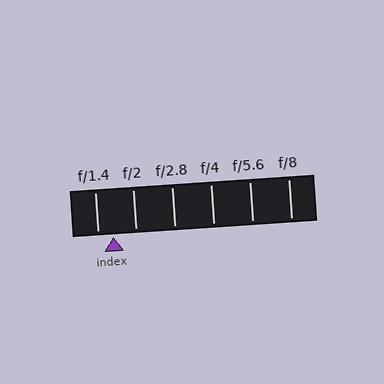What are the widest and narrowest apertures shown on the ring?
The widest aperture shown is f/1.4 and the narrowest is f/8.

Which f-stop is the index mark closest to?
The index mark is closest to f/1.4.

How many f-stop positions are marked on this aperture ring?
There are 6 f-stop positions marked.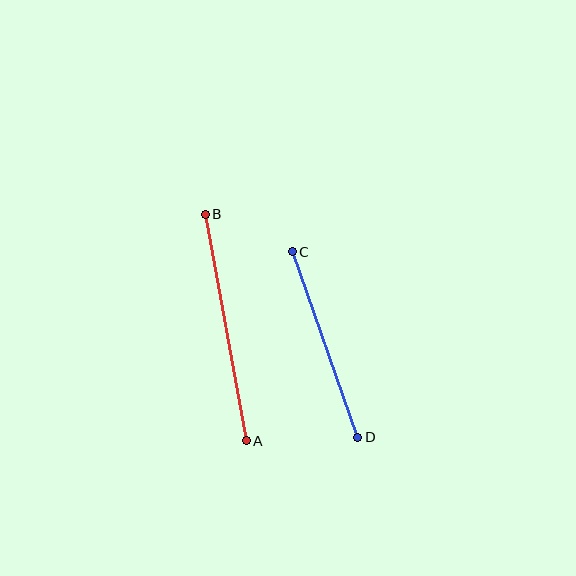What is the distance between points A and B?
The distance is approximately 230 pixels.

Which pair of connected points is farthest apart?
Points A and B are farthest apart.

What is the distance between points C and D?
The distance is approximately 197 pixels.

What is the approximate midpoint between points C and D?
The midpoint is at approximately (325, 345) pixels.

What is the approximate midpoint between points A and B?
The midpoint is at approximately (226, 327) pixels.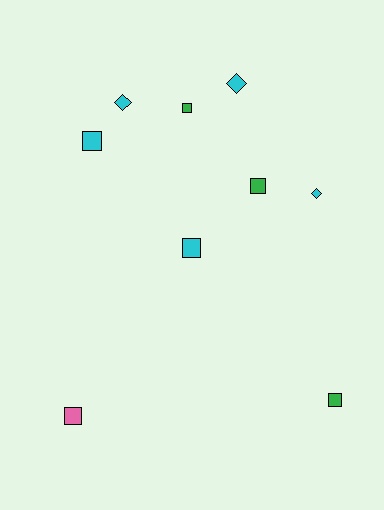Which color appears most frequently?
Cyan, with 5 objects.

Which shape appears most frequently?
Square, with 6 objects.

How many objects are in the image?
There are 9 objects.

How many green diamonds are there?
There are no green diamonds.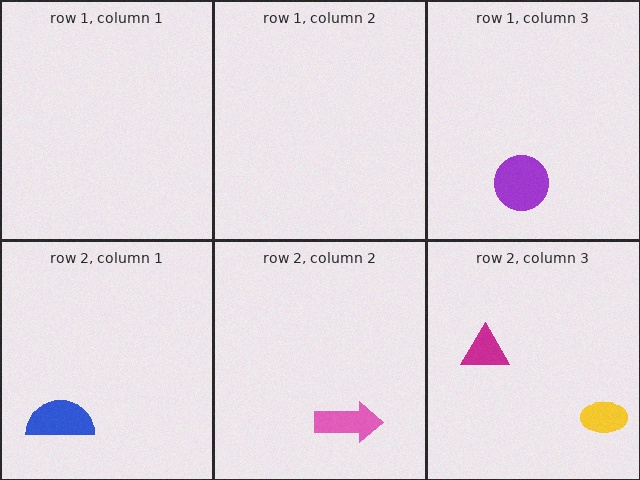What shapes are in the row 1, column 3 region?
The purple circle.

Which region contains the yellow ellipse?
The row 2, column 3 region.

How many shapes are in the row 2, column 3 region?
2.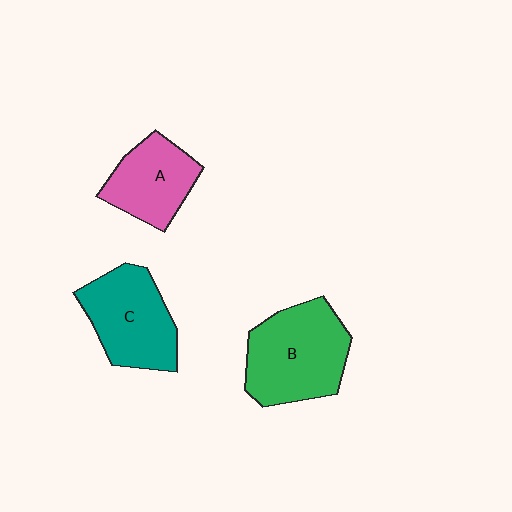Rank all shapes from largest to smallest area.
From largest to smallest: B (green), C (teal), A (pink).